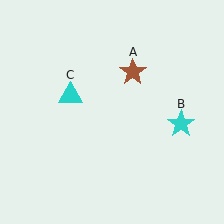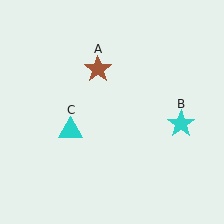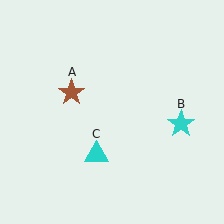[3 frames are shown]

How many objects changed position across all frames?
2 objects changed position: brown star (object A), cyan triangle (object C).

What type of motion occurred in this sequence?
The brown star (object A), cyan triangle (object C) rotated counterclockwise around the center of the scene.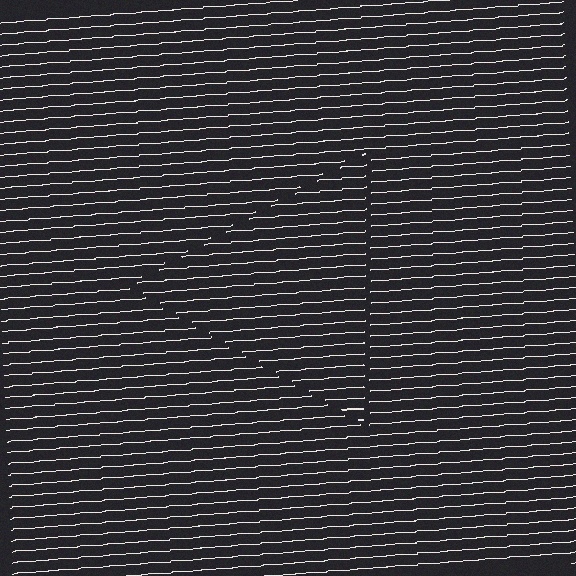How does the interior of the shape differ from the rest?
The interior of the shape contains the same grating, shifted by half a period — the contour is defined by the phase discontinuity where line-ends from the inner and outer gratings abut.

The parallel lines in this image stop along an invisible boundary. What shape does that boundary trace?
An illusory triangle. The interior of the shape contains the same grating, shifted by half a period — the contour is defined by the phase discontinuity where line-ends from the inner and outer gratings abut.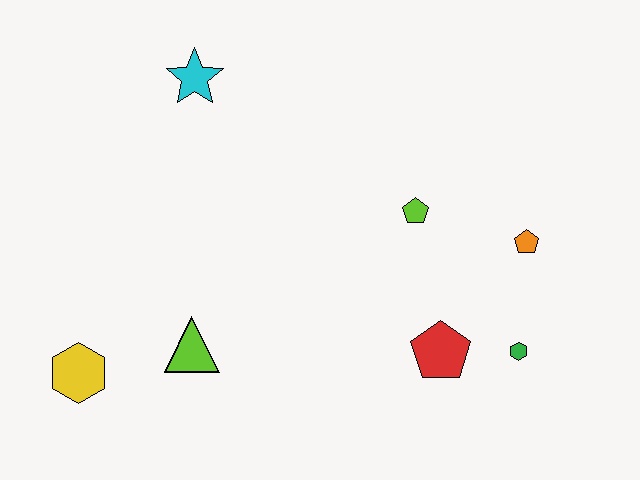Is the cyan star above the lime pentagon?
Yes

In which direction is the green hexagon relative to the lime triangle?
The green hexagon is to the right of the lime triangle.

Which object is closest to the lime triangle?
The yellow hexagon is closest to the lime triangle.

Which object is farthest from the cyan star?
The green hexagon is farthest from the cyan star.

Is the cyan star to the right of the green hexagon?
No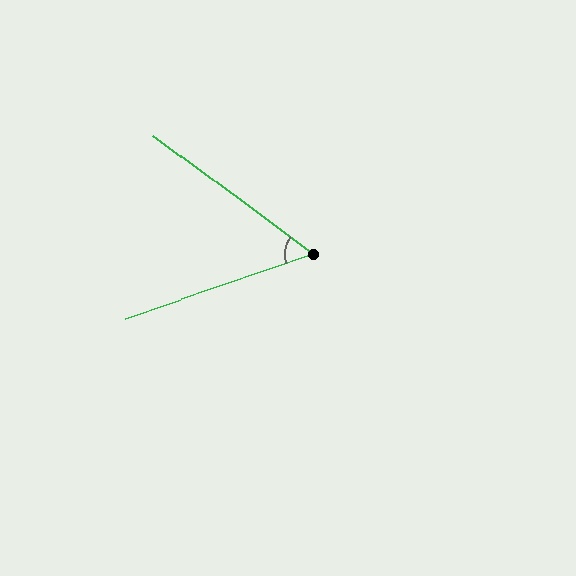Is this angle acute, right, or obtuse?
It is acute.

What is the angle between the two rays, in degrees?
Approximately 56 degrees.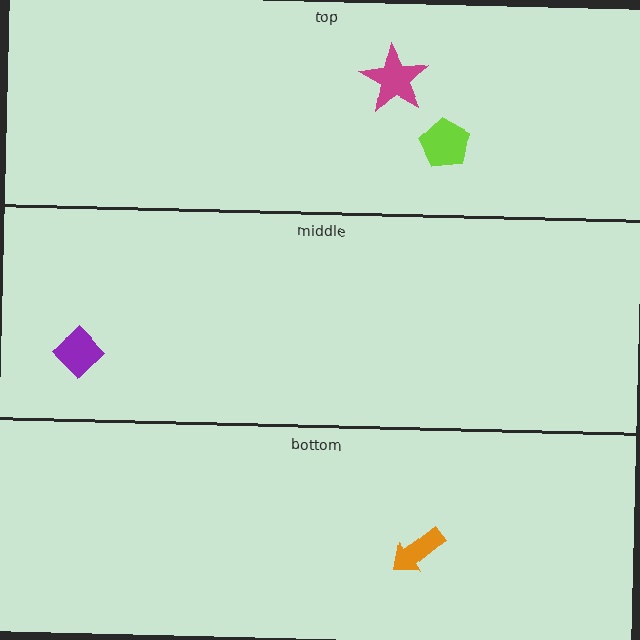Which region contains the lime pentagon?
The top region.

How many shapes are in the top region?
2.